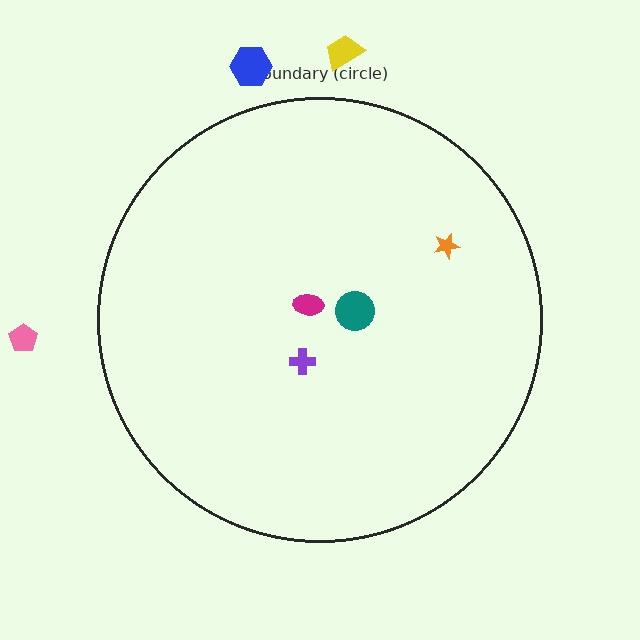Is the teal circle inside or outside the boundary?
Inside.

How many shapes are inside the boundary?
4 inside, 3 outside.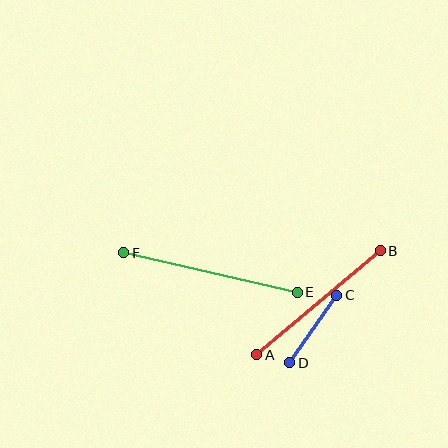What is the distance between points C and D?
The distance is approximately 82 pixels.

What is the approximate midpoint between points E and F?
The midpoint is at approximately (210, 272) pixels.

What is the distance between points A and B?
The distance is approximately 161 pixels.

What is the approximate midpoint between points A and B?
The midpoint is at approximately (318, 303) pixels.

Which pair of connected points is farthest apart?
Points E and F are farthest apart.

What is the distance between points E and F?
The distance is approximately 178 pixels.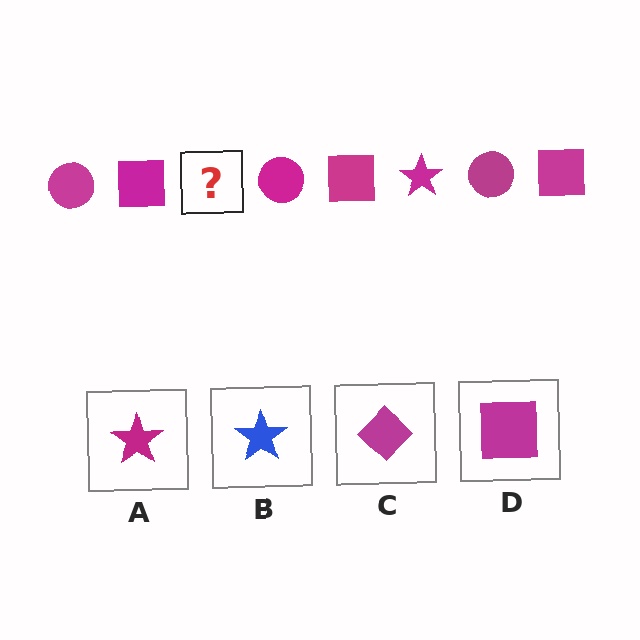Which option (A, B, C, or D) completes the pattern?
A.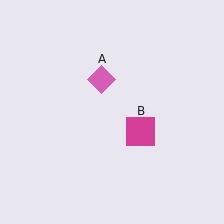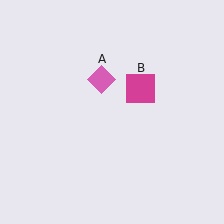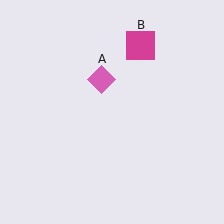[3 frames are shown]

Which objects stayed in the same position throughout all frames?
Pink diamond (object A) remained stationary.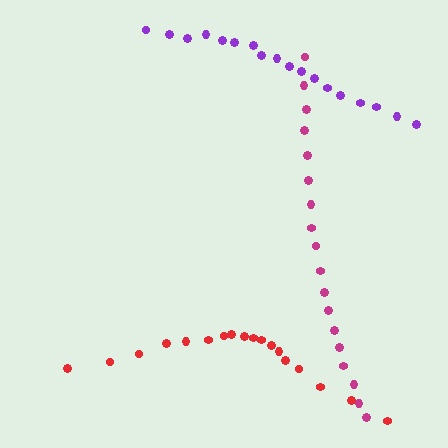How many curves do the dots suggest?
There are 3 distinct paths.